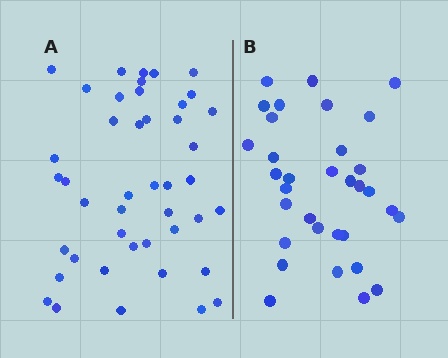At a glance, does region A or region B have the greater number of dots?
Region A (the left region) has more dots.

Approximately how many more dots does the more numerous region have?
Region A has roughly 12 or so more dots than region B.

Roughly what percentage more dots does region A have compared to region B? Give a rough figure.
About 35% more.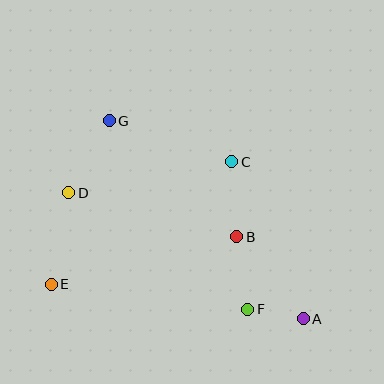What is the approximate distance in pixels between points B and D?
The distance between B and D is approximately 174 pixels.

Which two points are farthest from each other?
Points A and G are farthest from each other.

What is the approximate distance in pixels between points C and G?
The distance between C and G is approximately 129 pixels.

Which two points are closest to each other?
Points A and F are closest to each other.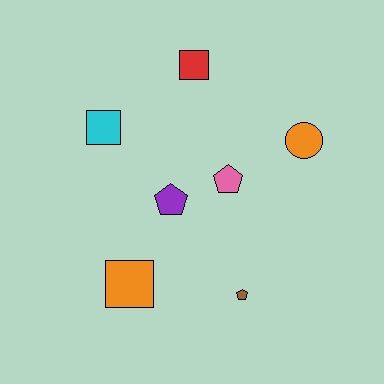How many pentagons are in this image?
There are 3 pentagons.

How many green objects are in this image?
There are no green objects.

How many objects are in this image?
There are 7 objects.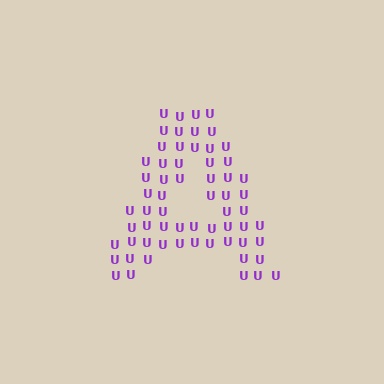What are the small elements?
The small elements are letter U's.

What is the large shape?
The large shape is the letter A.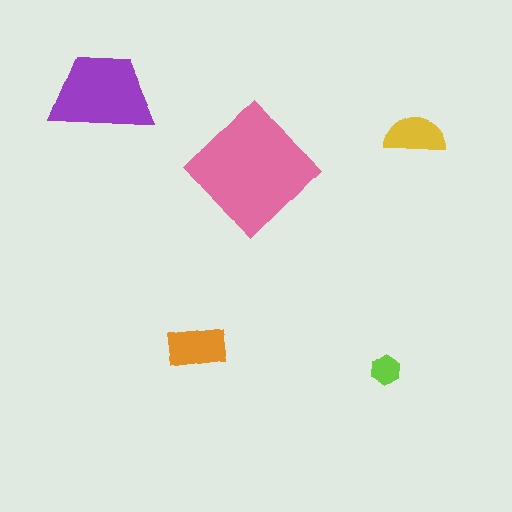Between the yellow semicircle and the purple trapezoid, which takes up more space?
The purple trapezoid.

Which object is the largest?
The pink diamond.